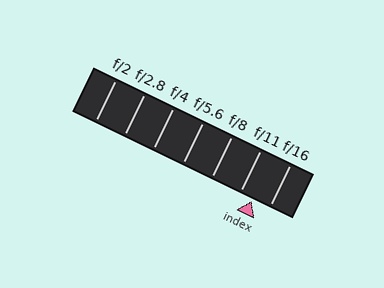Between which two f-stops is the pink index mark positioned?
The index mark is between f/11 and f/16.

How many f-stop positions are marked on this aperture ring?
There are 7 f-stop positions marked.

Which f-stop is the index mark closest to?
The index mark is closest to f/11.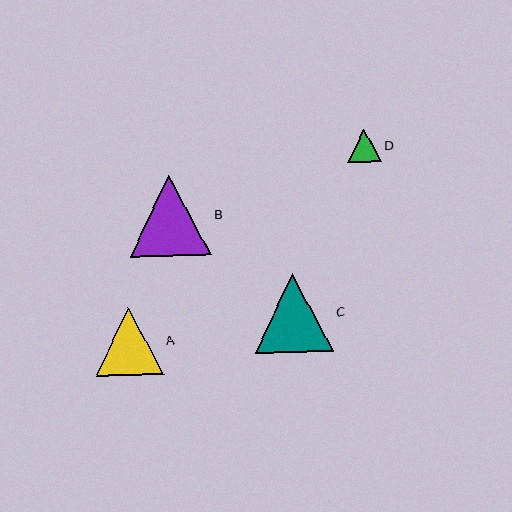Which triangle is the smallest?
Triangle D is the smallest with a size of approximately 34 pixels.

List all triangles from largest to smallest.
From largest to smallest: B, C, A, D.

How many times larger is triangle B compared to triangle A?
Triangle B is approximately 1.2 times the size of triangle A.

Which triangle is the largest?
Triangle B is the largest with a size of approximately 81 pixels.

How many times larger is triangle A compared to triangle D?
Triangle A is approximately 2.0 times the size of triangle D.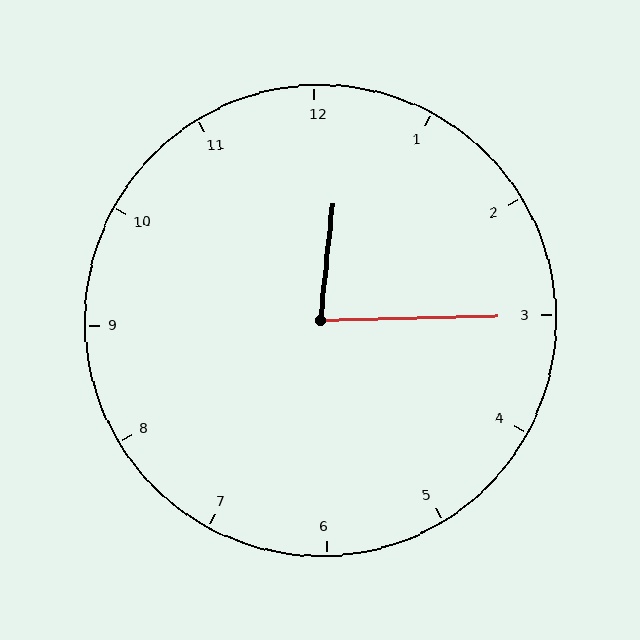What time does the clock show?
12:15.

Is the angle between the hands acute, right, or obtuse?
It is acute.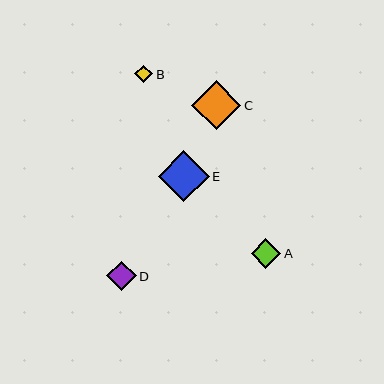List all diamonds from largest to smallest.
From largest to smallest: E, C, A, D, B.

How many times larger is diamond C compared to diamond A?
Diamond C is approximately 1.7 times the size of diamond A.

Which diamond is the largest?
Diamond E is the largest with a size of approximately 51 pixels.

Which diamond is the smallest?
Diamond B is the smallest with a size of approximately 18 pixels.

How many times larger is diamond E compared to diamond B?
Diamond E is approximately 2.8 times the size of diamond B.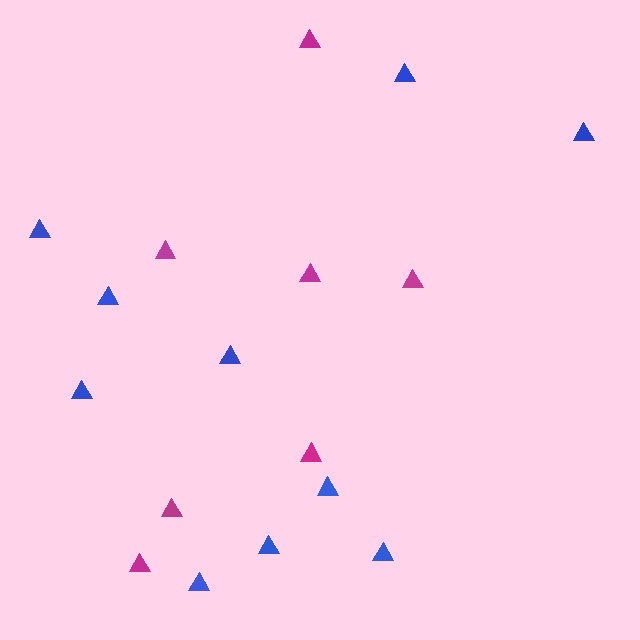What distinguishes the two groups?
There are 2 groups: one group of magenta triangles (7) and one group of blue triangles (10).